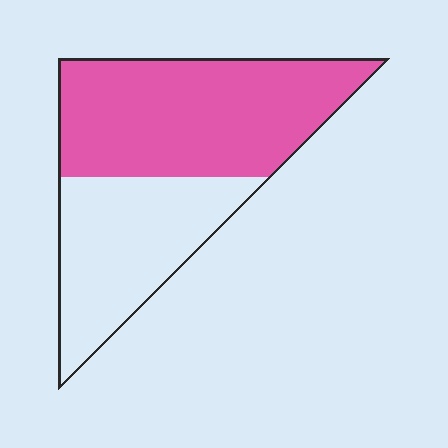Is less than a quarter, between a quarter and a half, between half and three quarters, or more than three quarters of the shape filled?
Between half and three quarters.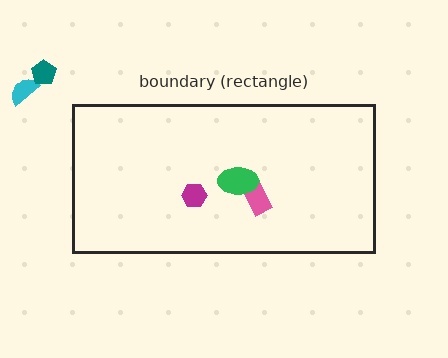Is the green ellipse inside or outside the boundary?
Inside.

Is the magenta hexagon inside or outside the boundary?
Inside.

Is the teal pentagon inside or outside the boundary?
Outside.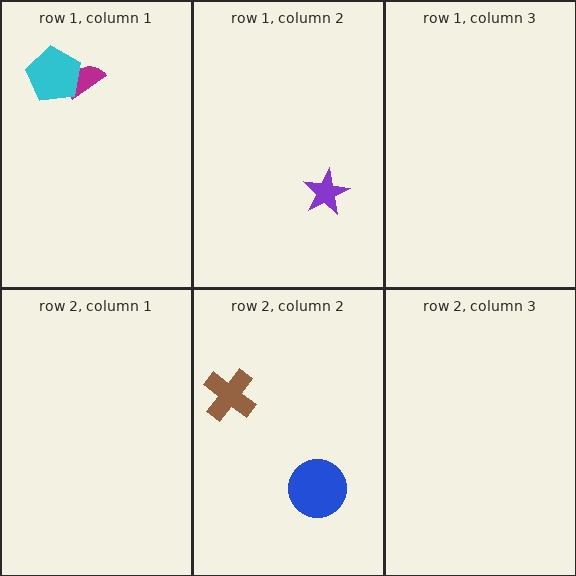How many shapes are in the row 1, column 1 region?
2.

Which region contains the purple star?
The row 1, column 2 region.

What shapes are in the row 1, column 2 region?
The purple star.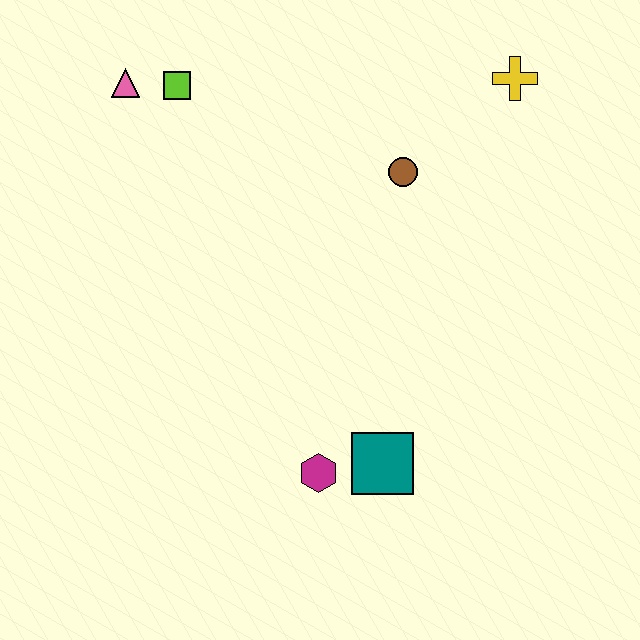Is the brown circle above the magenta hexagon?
Yes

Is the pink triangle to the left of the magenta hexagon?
Yes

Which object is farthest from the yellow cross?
The magenta hexagon is farthest from the yellow cross.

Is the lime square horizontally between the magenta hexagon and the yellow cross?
No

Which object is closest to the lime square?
The pink triangle is closest to the lime square.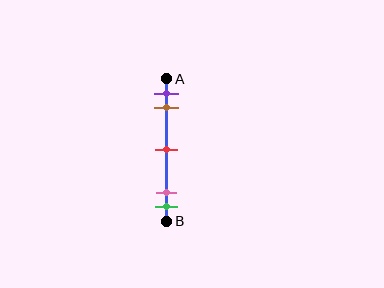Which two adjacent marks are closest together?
The pink and green marks are the closest adjacent pair.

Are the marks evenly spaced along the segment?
No, the marks are not evenly spaced.